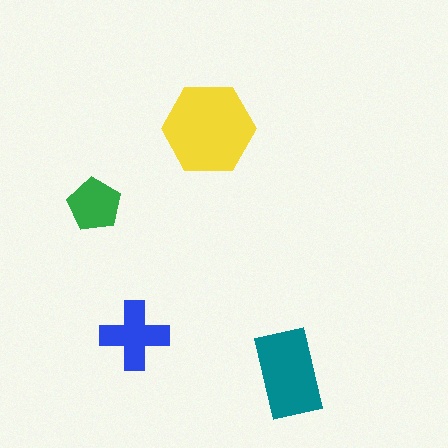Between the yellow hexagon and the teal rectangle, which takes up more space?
The yellow hexagon.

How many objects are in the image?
There are 4 objects in the image.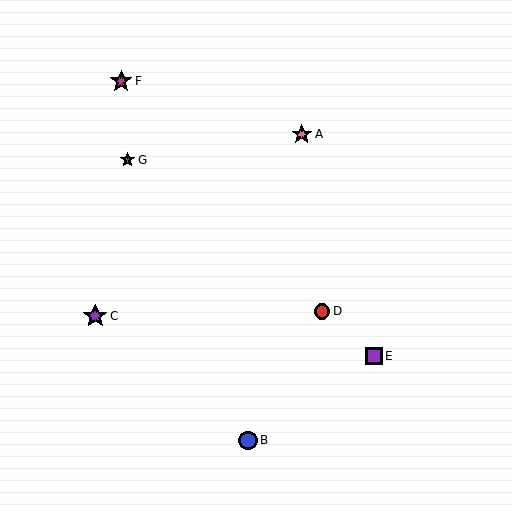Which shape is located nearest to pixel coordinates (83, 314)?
The purple star (labeled C) at (95, 316) is nearest to that location.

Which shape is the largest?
The purple star (labeled C) is the largest.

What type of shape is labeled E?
Shape E is a purple square.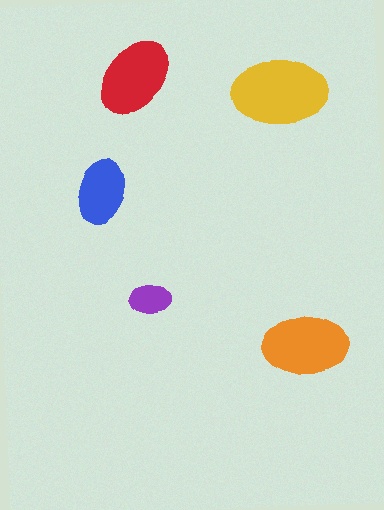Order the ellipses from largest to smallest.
the yellow one, the orange one, the red one, the blue one, the purple one.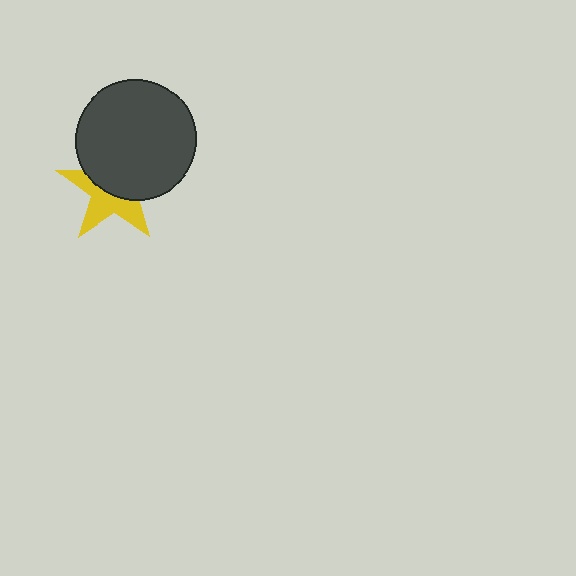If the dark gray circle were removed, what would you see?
You would see the complete yellow star.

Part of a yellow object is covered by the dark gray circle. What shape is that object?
It is a star.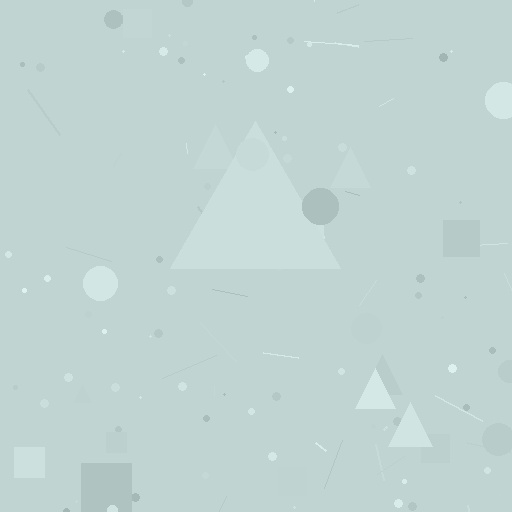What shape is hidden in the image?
A triangle is hidden in the image.